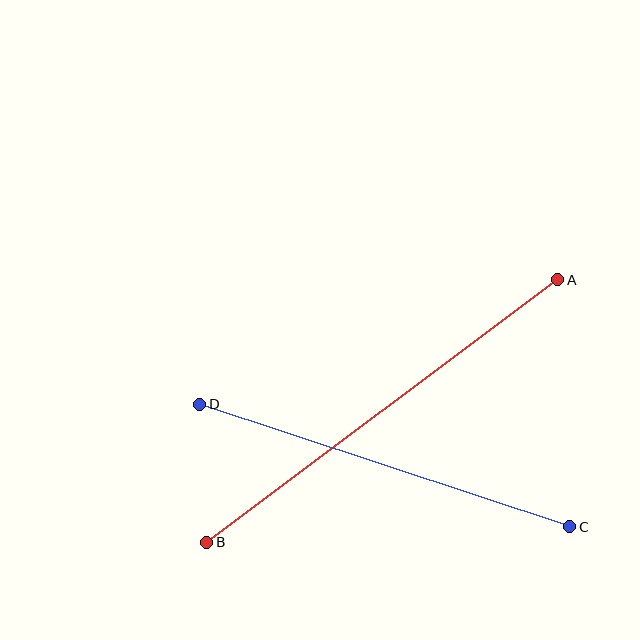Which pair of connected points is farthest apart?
Points A and B are farthest apart.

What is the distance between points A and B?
The distance is approximately 438 pixels.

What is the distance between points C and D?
The distance is approximately 390 pixels.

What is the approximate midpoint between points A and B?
The midpoint is at approximately (382, 411) pixels.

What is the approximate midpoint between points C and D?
The midpoint is at approximately (385, 466) pixels.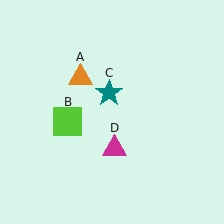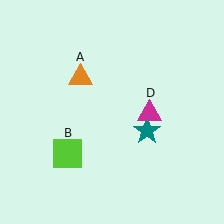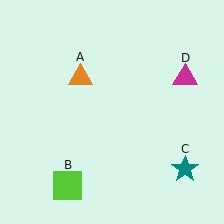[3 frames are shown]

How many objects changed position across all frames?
3 objects changed position: lime square (object B), teal star (object C), magenta triangle (object D).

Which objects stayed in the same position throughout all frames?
Orange triangle (object A) remained stationary.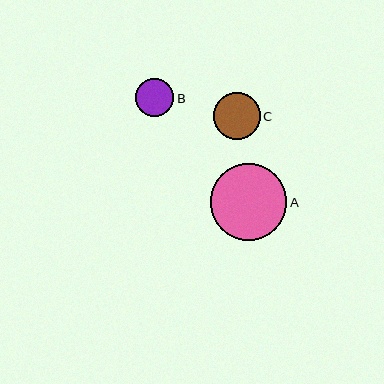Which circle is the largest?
Circle A is the largest with a size of approximately 77 pixels.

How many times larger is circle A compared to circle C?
Circle A is approximately 1.6 times the size of circle C.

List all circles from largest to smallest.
From largest to smallest: A, C, B.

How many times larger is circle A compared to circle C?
Circle A is approximately 1.6 times the size of circle C.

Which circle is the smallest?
Circle B is the smallest with a size of approximately 38 pixels.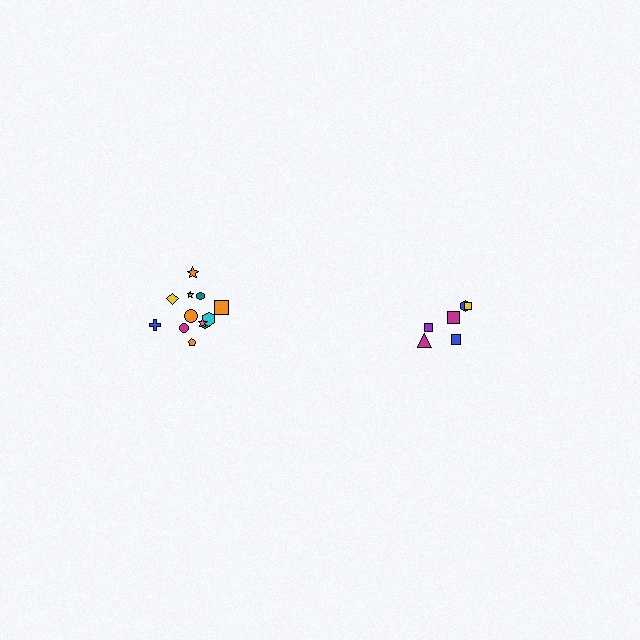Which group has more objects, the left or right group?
The left group.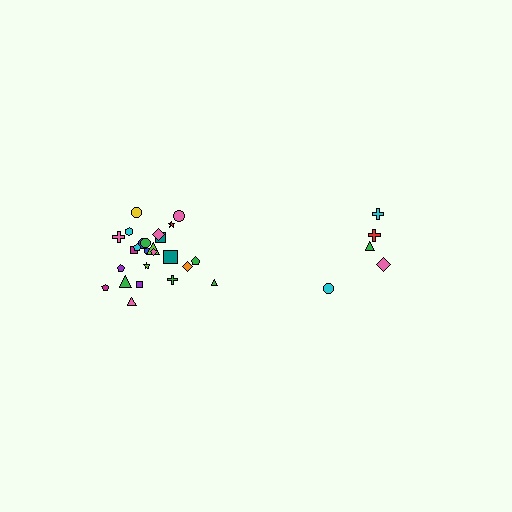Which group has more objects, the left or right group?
The left group.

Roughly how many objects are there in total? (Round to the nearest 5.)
Roughly 30 objects in total.